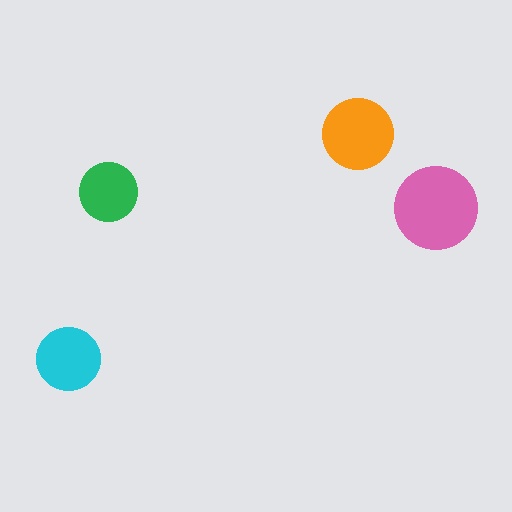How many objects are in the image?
There are 4 objects in the image.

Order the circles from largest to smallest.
the pink one, the orange one, the cyan one, the green one.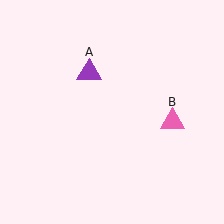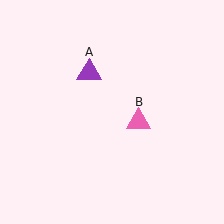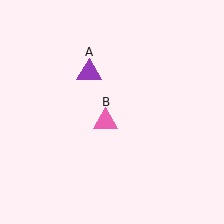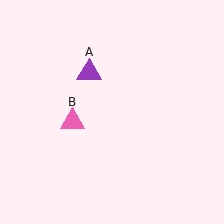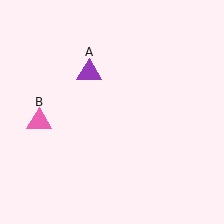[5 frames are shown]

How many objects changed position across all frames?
1 object changed position: pink triangle (object B).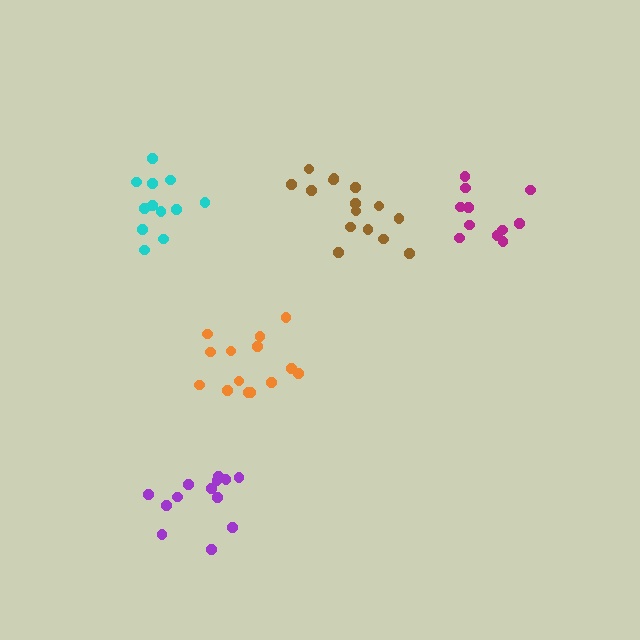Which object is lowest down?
The purple cluster is bottommost.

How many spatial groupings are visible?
There are 5 spatial groupings.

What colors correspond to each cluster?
The clusters are colored: magenta, cyan, orange, brown, purple.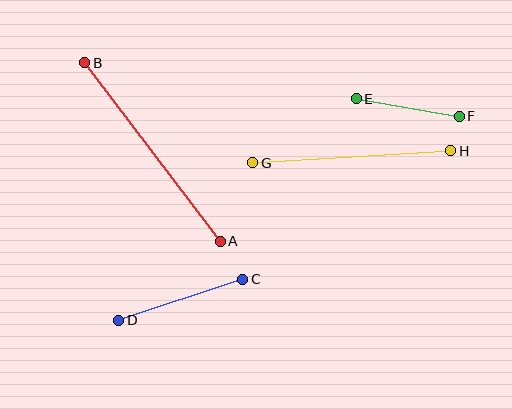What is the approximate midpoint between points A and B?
The midpoint is at approximately (153, 152) pixels.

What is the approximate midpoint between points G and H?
The midpoint is at approximately (352, 157) pixels.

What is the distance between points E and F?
The distance is approximately 104 pixels.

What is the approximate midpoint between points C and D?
The midpoint is at approximately (181, 300) pixels.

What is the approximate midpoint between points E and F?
The midpoint is at approximately (408, 108) pixels.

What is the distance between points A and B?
The distance is approximately 224 pixels.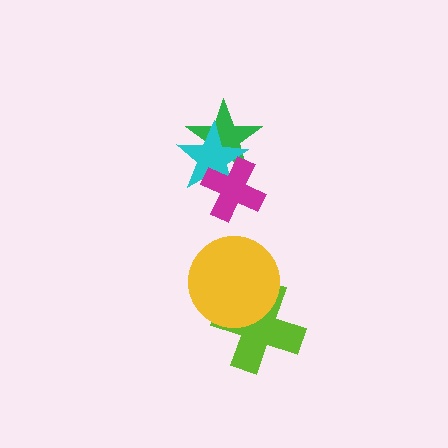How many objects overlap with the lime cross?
1 object overlaps with the lime cross.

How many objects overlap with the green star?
2 objects overlap with the green star.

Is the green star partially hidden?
Yes, it is partially covered by another shape.